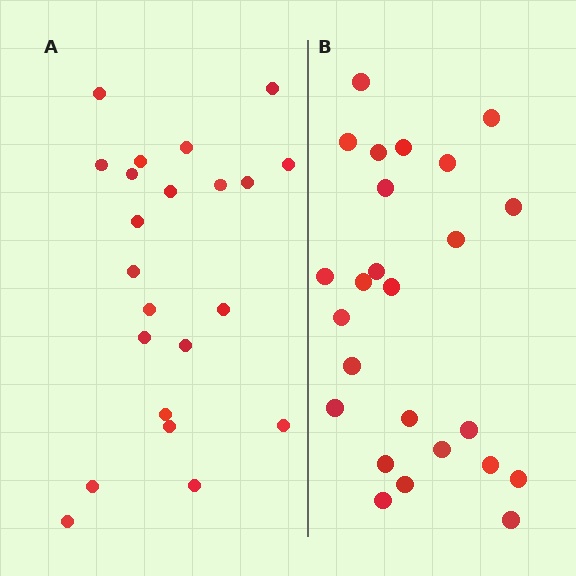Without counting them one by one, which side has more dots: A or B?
Region B (the right region) has more dots.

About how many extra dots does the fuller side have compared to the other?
Region B has just a few more — roughly 2 or 3 more dots than region A.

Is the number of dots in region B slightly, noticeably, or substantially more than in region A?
Region B has only slightly more — the two regions are fairly close. The ratio is roughly 1.1 to 1.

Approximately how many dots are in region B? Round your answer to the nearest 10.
About 20 dots. (The exact count is 25, which rounds to 20.)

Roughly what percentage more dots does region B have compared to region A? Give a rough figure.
About 15% more.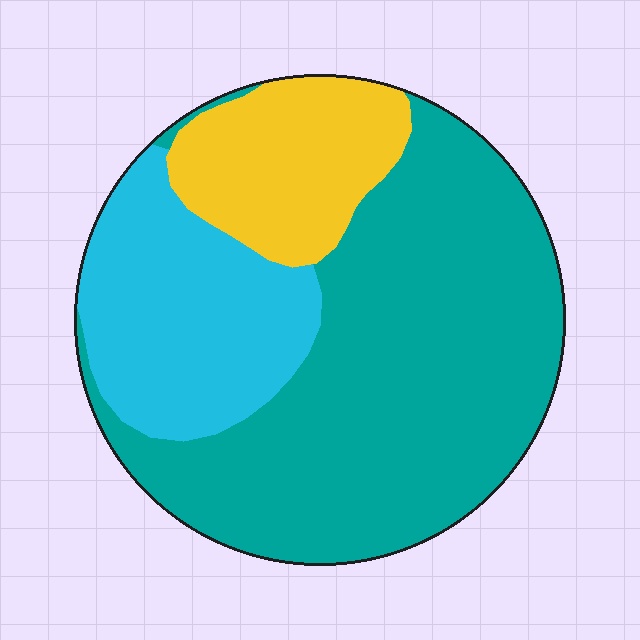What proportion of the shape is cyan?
Cyan takes up less than a quarter of the shape.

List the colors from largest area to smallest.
From largest to smallest: teal, cyan, yellow.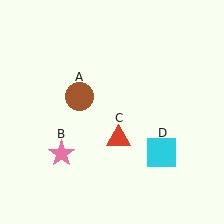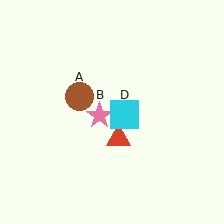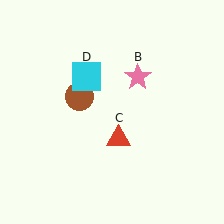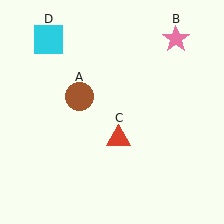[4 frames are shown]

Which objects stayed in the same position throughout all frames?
Brown circle (object A) and red triangle (object C) remained stationary.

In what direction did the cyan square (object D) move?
The cyan square (object D) moved up and to the left.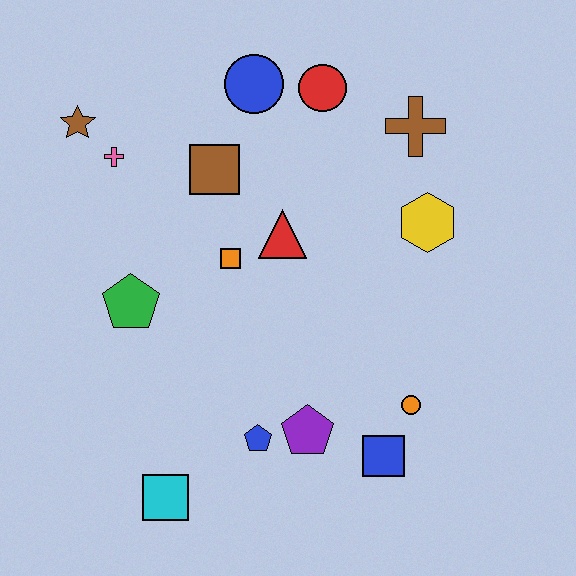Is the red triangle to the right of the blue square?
No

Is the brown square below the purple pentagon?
No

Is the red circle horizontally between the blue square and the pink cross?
Yes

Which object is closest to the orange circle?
The blue square is closest to the orange circle.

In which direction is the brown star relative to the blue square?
The brown star is above the blue square.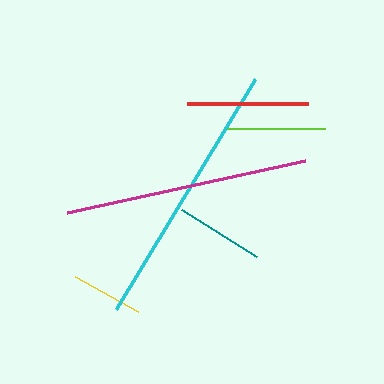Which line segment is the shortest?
The yellow line is the shortest at approximately 71 pixels.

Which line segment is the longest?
The cyan line is the longest at approximately 268 pixels.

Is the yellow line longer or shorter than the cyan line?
The cyan line is longer than the yellow line.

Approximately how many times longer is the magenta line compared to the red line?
The magenta line is approximately 2.0 times the length of the red line.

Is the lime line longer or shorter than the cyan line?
The cyan line is longer than the lime line.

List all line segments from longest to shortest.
From longest to shortest: cyan, magenta, red, lime, teal, yellow.